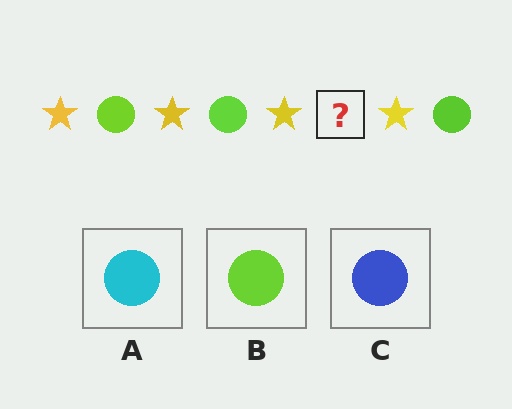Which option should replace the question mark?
Option B.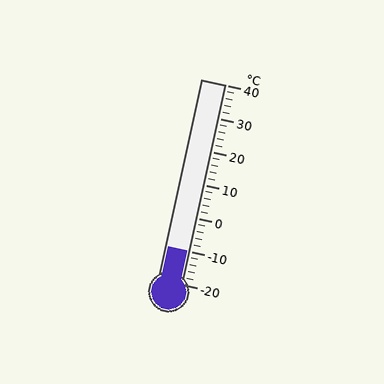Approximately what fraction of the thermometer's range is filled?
The thermometer is filled to approximately 15% of its range.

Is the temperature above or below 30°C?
The temperature is below 30°C.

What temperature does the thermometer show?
The thermometer shows approximately -10°C.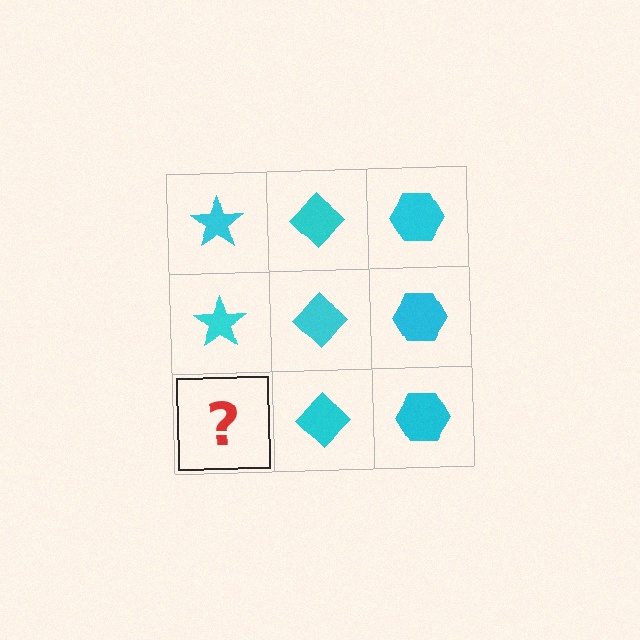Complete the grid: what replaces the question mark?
The question mark should be replaced with a cyan star.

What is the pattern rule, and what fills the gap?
The rule is that each column has a consistent shape. The gap should be filled with a cyan star.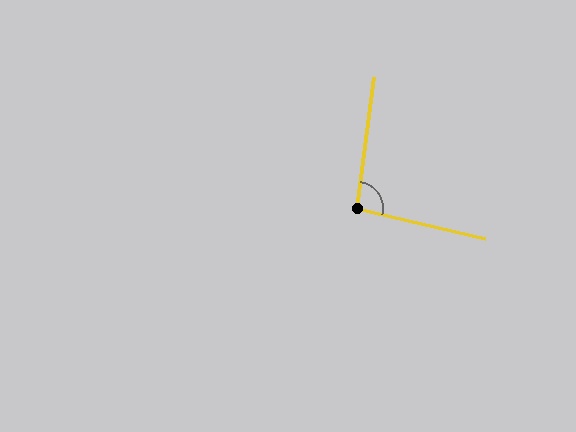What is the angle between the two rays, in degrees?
Approximately 96 degrees.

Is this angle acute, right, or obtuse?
It is obtuse.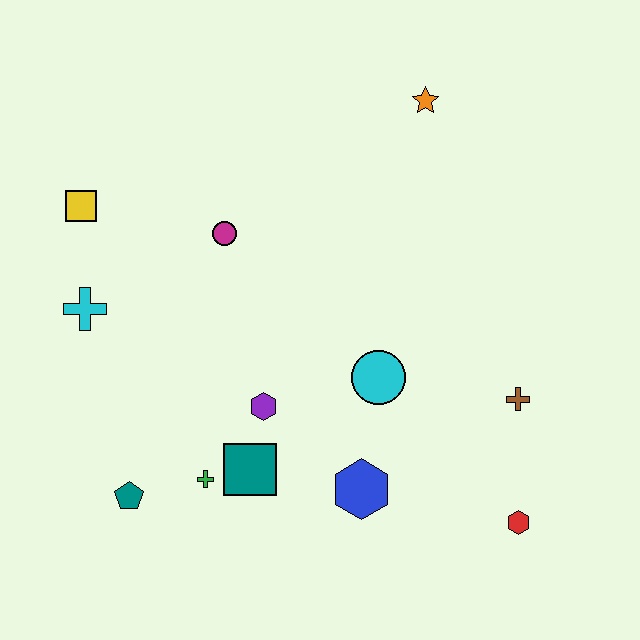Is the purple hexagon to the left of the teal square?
No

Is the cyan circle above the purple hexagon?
Yes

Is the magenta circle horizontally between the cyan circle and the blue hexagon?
No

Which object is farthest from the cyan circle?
The yellow square is farthest from the cyan circle.